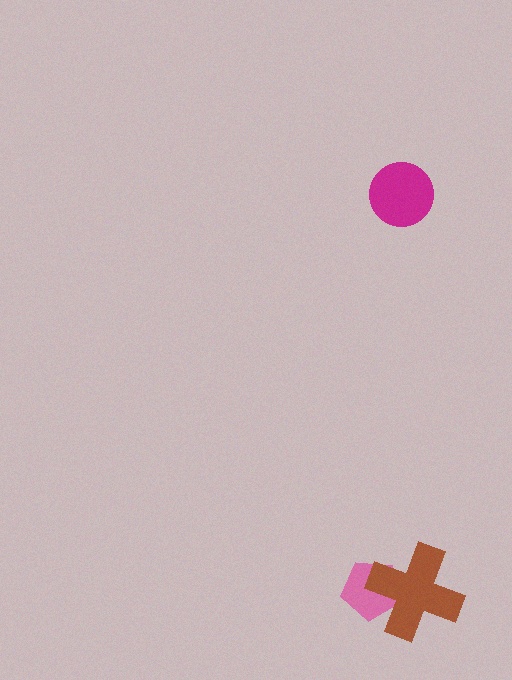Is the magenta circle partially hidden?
No, no other shape covers it.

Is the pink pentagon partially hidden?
Yes, it is partially covered by another shape.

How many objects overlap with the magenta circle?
0 objects overlap with the magenta circle.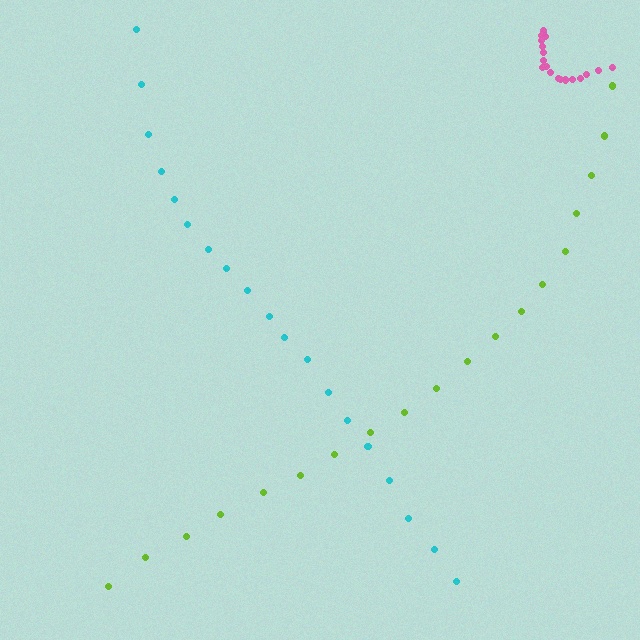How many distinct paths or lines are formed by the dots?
There are 3 distinct paths.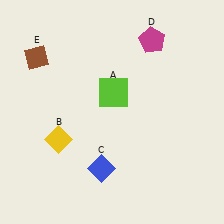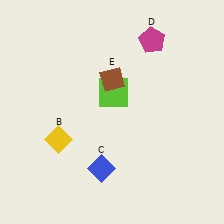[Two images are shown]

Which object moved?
The brown diamond (E) moved right.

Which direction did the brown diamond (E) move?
The brown diamond (E) moved right.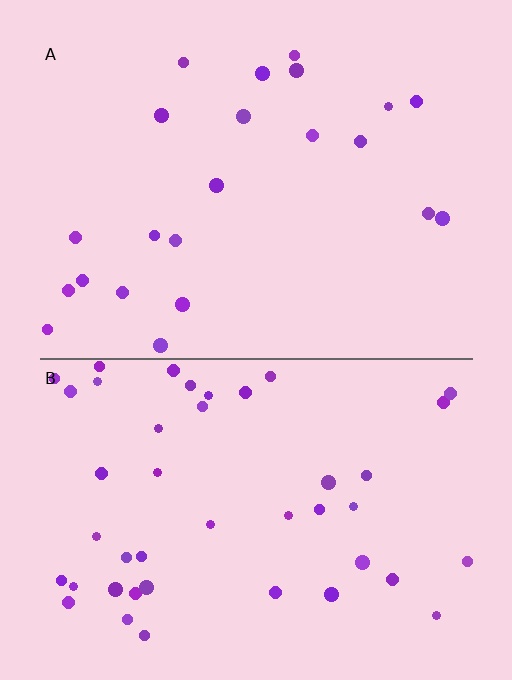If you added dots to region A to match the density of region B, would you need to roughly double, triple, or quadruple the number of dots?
Approximately double.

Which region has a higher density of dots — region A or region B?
B (the bottom).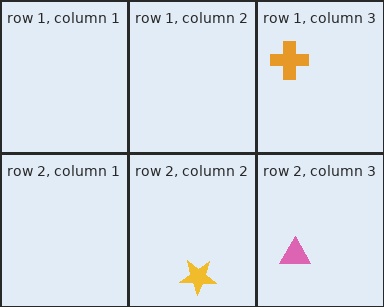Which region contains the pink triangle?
The row 2, column 3 region.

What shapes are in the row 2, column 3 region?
The pink triangle.